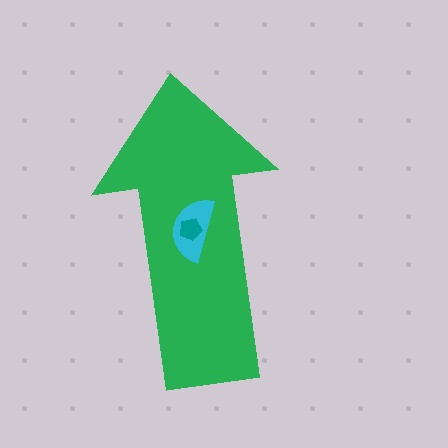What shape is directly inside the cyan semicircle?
The teal pentagon.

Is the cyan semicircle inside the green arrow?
Yes.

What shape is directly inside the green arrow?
The cyan semicircle.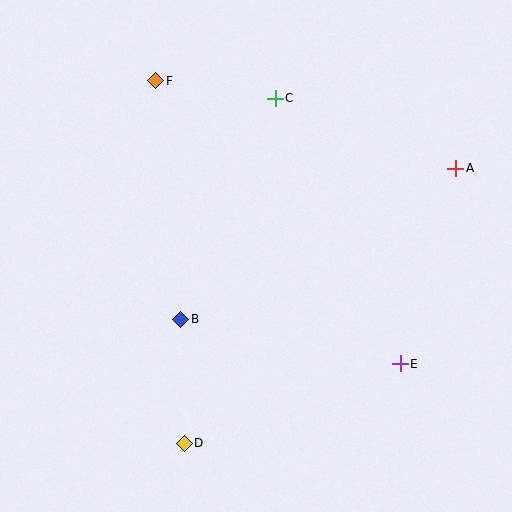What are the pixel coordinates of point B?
Point B is at (181, 319).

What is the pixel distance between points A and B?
The distance between A and B is 314 pixels.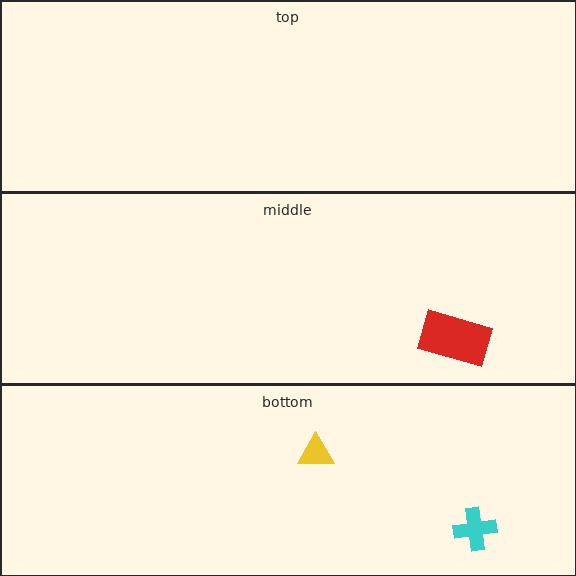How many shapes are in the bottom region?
2.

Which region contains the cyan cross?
The bottom region.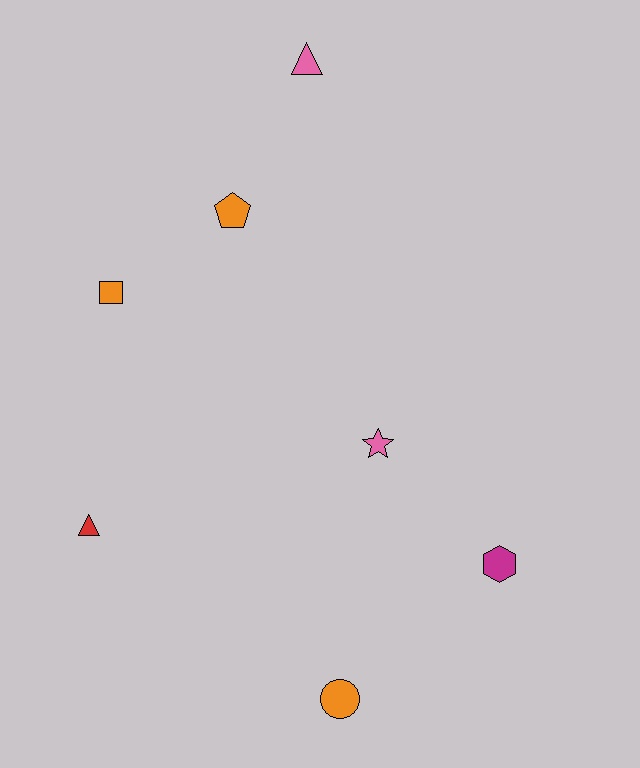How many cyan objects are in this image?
There are no cyan objects.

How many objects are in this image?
There are 7 objects.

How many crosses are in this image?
There are no crosses.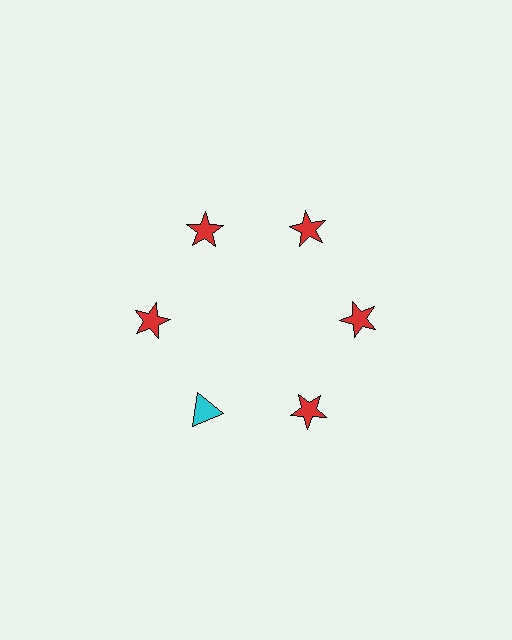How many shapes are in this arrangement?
There are 6 shapes arranged in a ring pattern.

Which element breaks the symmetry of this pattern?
The cyan triangle at roughly the 7 o'clock position breaks the symmetry. All other shapes are red stars.